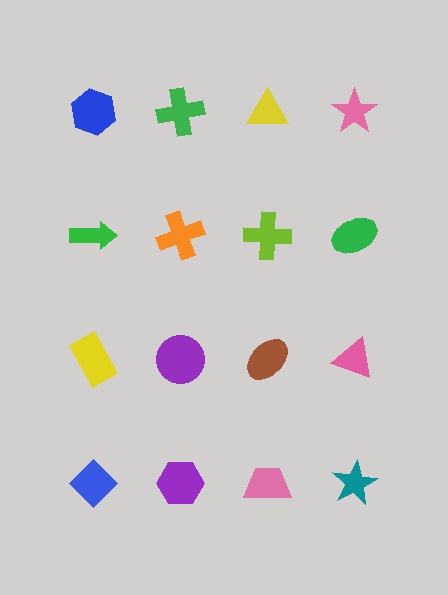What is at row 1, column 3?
A yellow triangle.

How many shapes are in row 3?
4 shapes.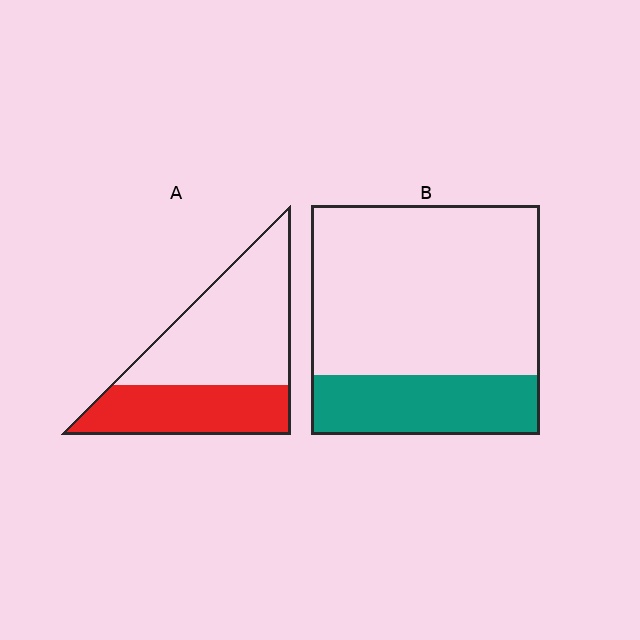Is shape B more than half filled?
No.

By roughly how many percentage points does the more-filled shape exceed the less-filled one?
By roughly 15 percentage points (A over B).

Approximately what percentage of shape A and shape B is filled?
A is approximately 40% and B is approximately 25%.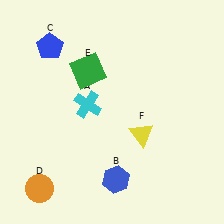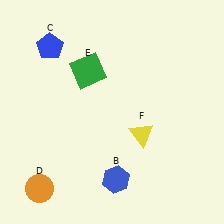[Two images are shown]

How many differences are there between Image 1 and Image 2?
There is 1 difference between the two images.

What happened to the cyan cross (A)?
The cyan cross (A) was removed in Image 2. It was in the top-left area of Image 1.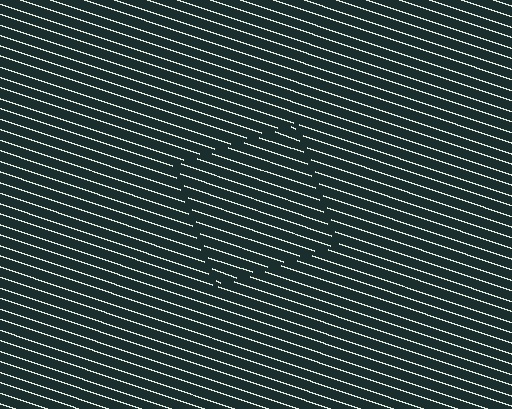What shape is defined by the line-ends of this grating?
An illusory square. The interior of the shape contains the same grating, shifted by half a period — the contour is defined by the phase discontinuity where line-ends from the inner and outer gratings abut.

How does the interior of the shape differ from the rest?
The interior of the shape contains the same grating, shifted by half a period — the contour is defined by the phase discontinuity where line-ends from the inner and outer gratings abut.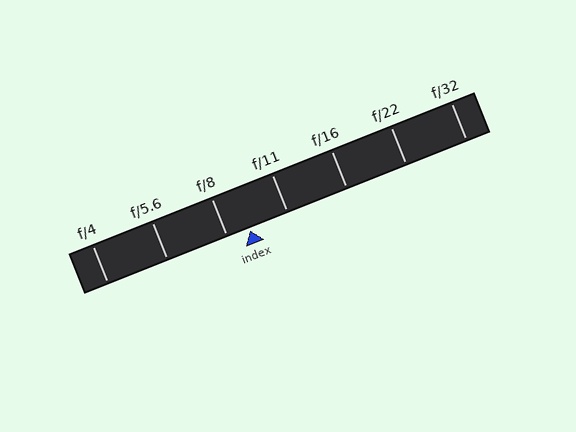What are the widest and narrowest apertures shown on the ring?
The widest aperture shown is f/4 and the narrowest is f/32.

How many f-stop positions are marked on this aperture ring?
There are 7 f-stop positions marked.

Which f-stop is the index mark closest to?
The index mark is closest to f/8.